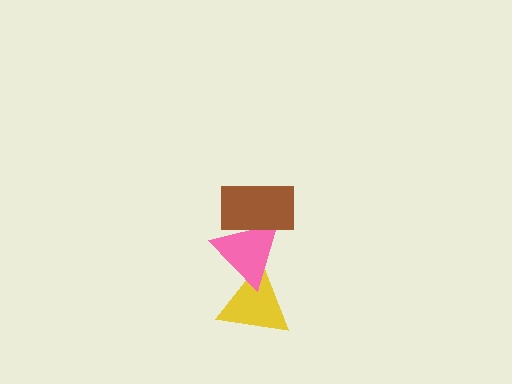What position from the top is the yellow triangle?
The yellow triangle is 3rd from the top.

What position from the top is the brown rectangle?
The brown rectangle is 1st from the top.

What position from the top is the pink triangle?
The pink triangle is 2nd from the top.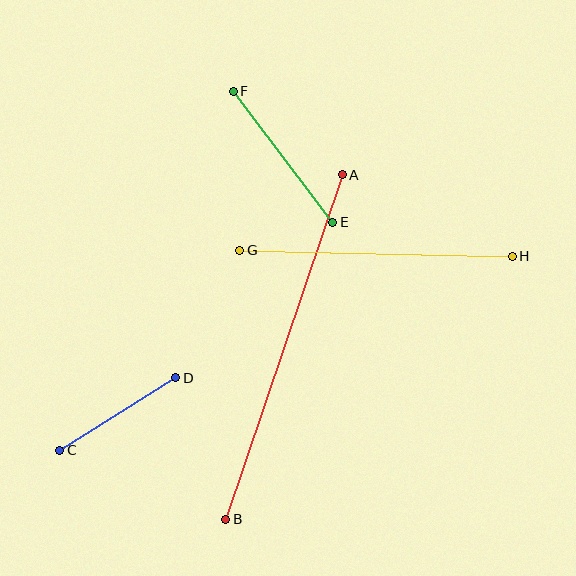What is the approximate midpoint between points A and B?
The midpoint is at approximately (284, 347) pixels.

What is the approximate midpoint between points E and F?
The midpoint is at approximately (283, 157) pixels.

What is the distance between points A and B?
The distance is approximately 363 pixels.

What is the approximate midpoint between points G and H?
The midpoint is at approximately (376, 253) pixels.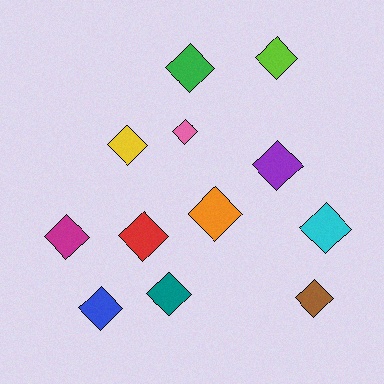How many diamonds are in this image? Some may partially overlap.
There are 12 diamonds.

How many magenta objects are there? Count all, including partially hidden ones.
There is 1 magenta object.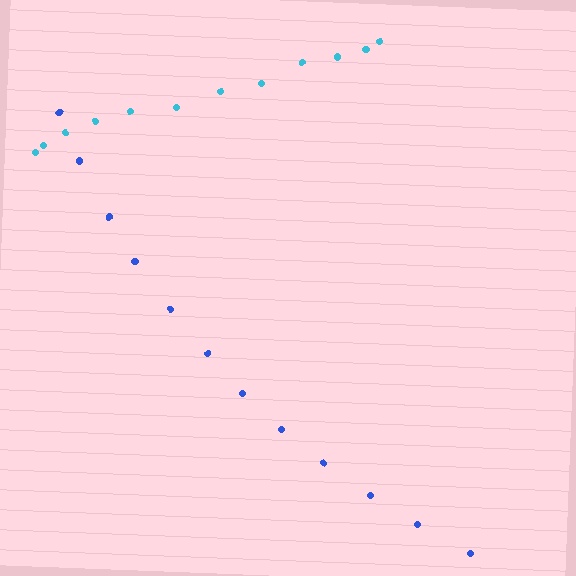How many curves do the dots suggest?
There are 2 distinct paths.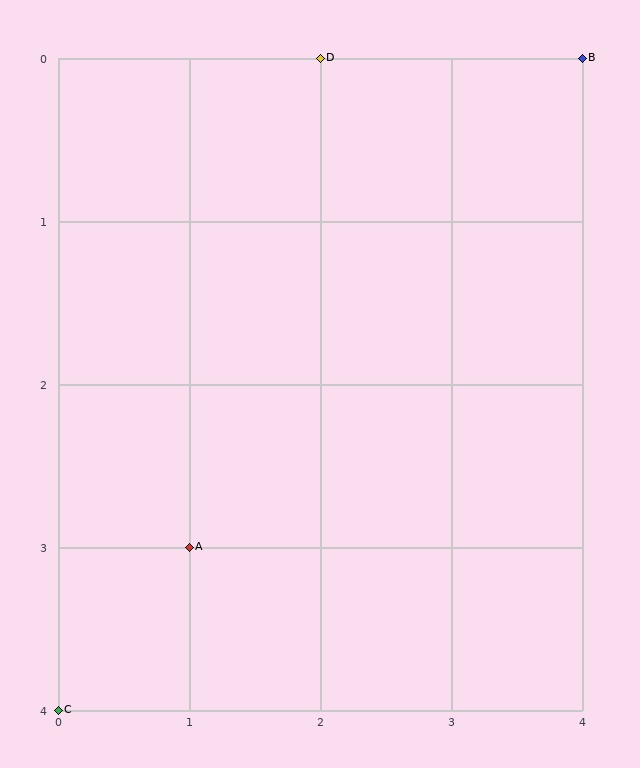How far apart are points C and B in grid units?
Points C and B are 4 columns and 4 rows apart (about 5.7 grid units diagonally).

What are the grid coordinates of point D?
Point D is at grid coordinates (2, 0).